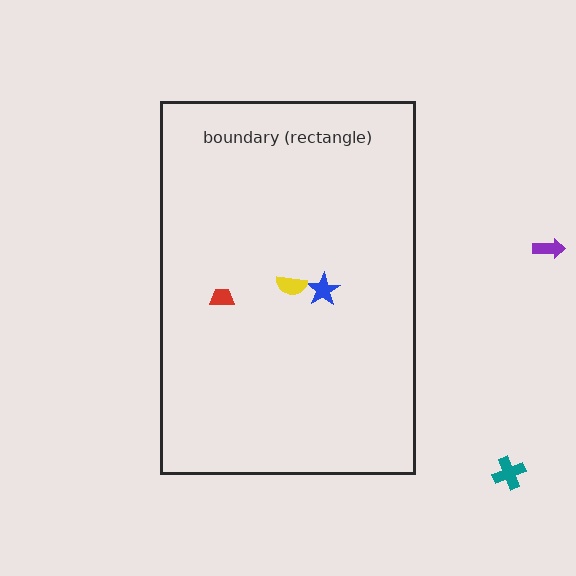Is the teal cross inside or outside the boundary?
Outside.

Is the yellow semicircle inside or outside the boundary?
Inside.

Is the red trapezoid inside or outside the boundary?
Inside.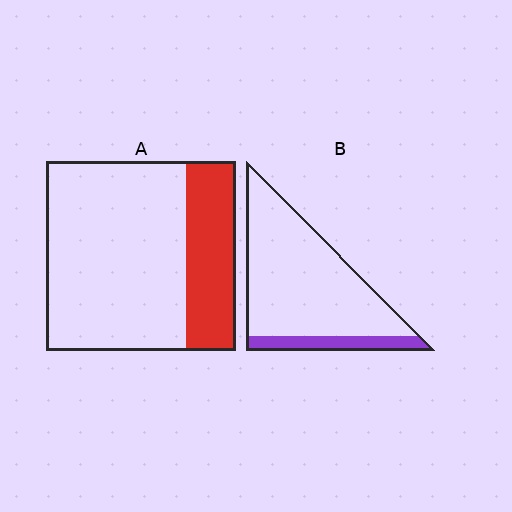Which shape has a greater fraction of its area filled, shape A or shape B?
Shape A.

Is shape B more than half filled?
No.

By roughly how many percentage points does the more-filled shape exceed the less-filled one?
By roughly 10 percentage points (A over B).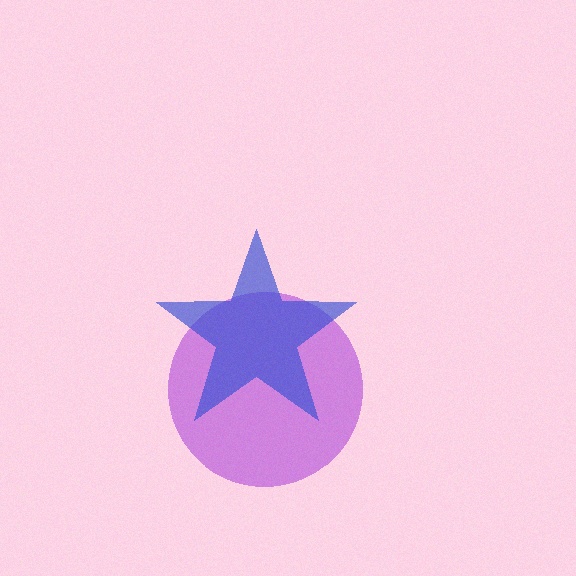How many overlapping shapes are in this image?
There are 2 overlapping shapes in the image.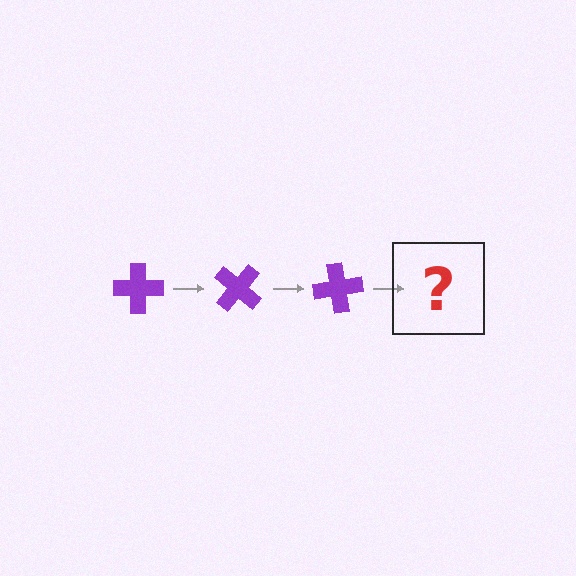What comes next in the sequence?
The next element should be a purple cross rotated 120 degrees.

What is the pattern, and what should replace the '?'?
The pattern is that the cross rotates 40 degrees each step. The '?' should be a purple cross rotated 120 degrees.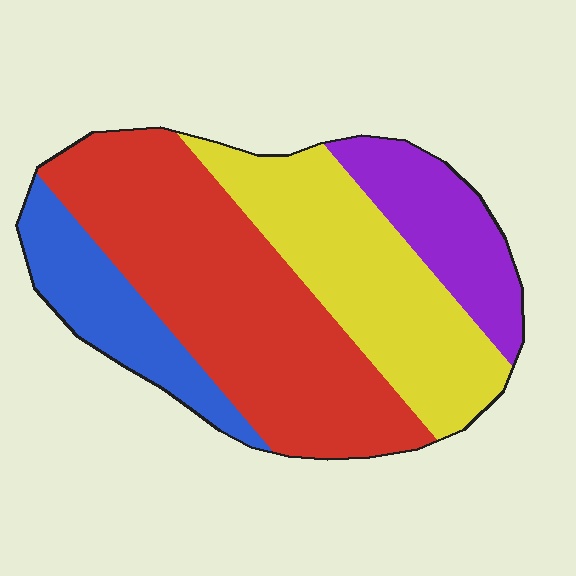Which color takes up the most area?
Red, at roughly 45%.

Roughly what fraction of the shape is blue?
Blue covers around 15% of the shape.